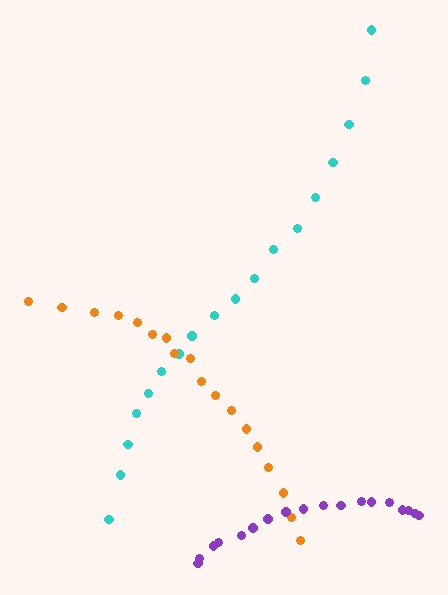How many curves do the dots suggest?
There are 3 distinct paths.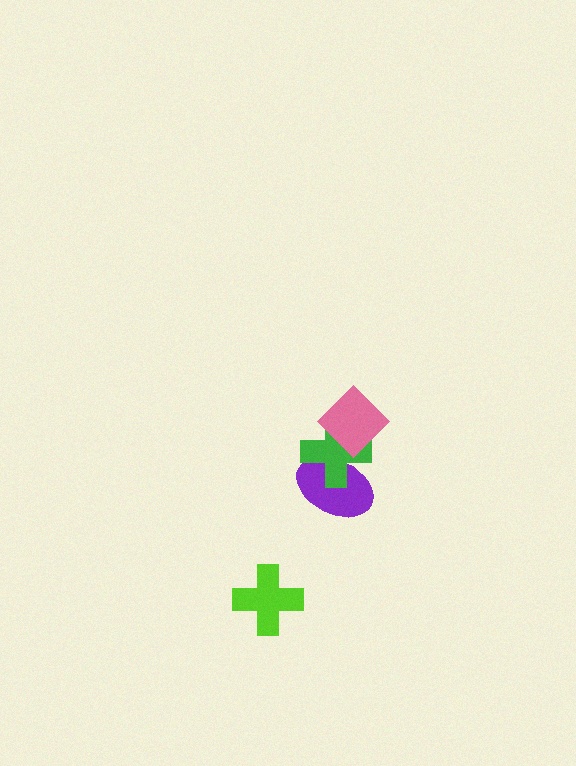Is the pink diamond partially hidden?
No, no other shape covers it.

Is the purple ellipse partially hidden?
Yes, it is partially covered by another shape.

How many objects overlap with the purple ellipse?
2 objects overlap with the purple ellipse.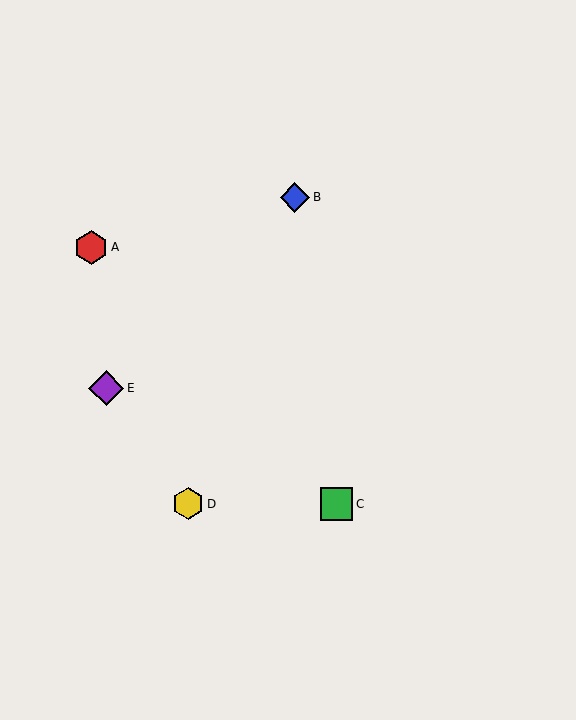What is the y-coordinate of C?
Object C is at y≈504.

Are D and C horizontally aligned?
Yes, both are at y≈504.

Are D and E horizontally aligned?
No, D is at y≈504 and E is at y≈388.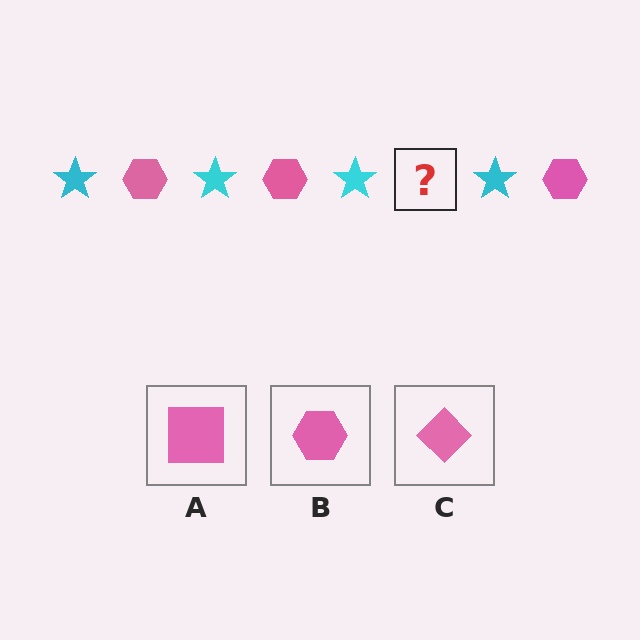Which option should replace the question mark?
Option B.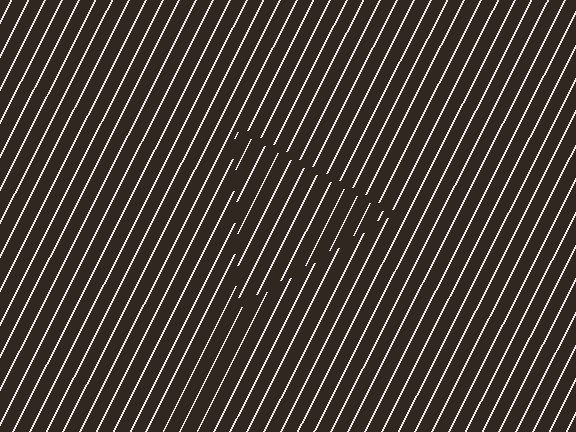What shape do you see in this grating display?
An illusory triangle. The interior of the shape contains the same grating, shifted by half a period — the contour is defined by the phase discontinuity where line-ends from the inner and outer gratings abut.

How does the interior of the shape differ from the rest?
The interior of the shape contains the same grating, shifted by half a period — the contour is defined by the phase discontinuity where line-ends from the inner and outer gratings abut.